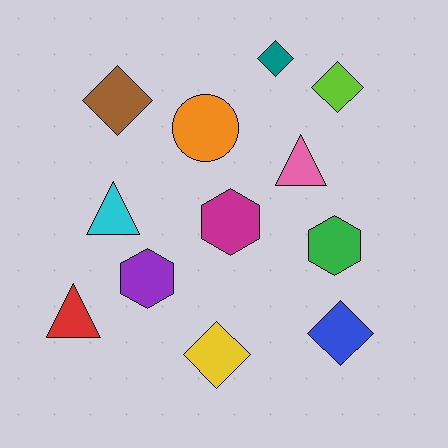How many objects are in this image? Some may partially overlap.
There are 12 objects.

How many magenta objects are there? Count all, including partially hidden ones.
There is 1 magenta object.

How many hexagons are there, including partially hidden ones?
There are 3 hexagons.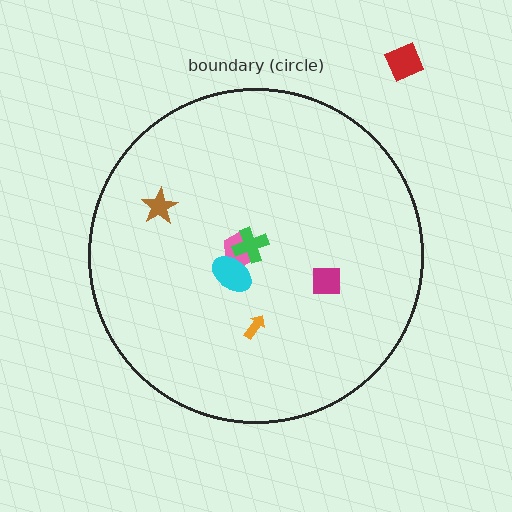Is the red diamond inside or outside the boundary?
Outside.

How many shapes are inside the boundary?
6 inside, 1 outside.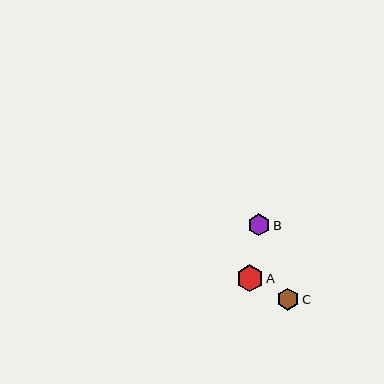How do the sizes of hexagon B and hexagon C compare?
Hexagon B and hexagon C are approximately the same size.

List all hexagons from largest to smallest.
From largest to smallest: A, B, C.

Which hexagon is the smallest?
Hexagon C is the smallest with a size of approximately 22 pixels.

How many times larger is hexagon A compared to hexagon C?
Hexagon A is approximately 1.2 times the size of hexagon C.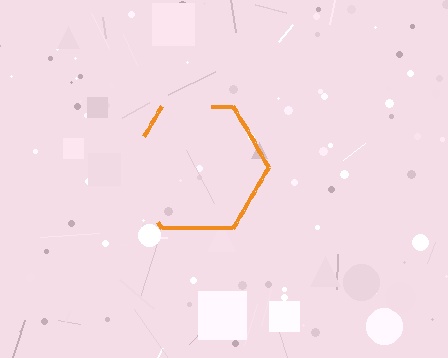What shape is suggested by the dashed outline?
The dashed outline suggests a hexagon.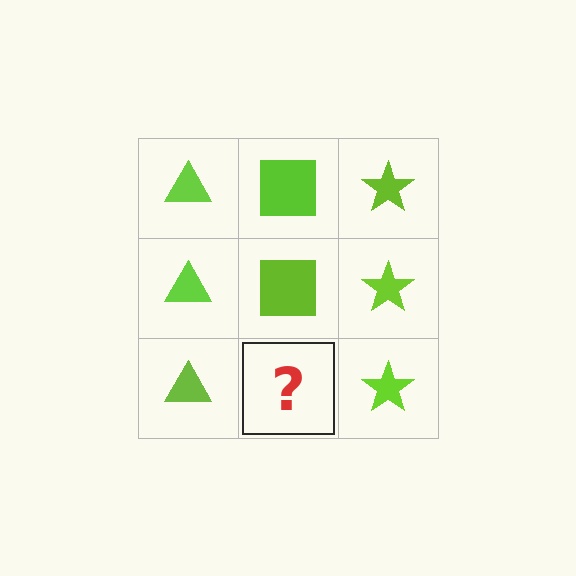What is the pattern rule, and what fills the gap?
The rule is that each column has a consistent shape. The gap should be filled with a lime square.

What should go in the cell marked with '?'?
The missing cell should contain a lime square.